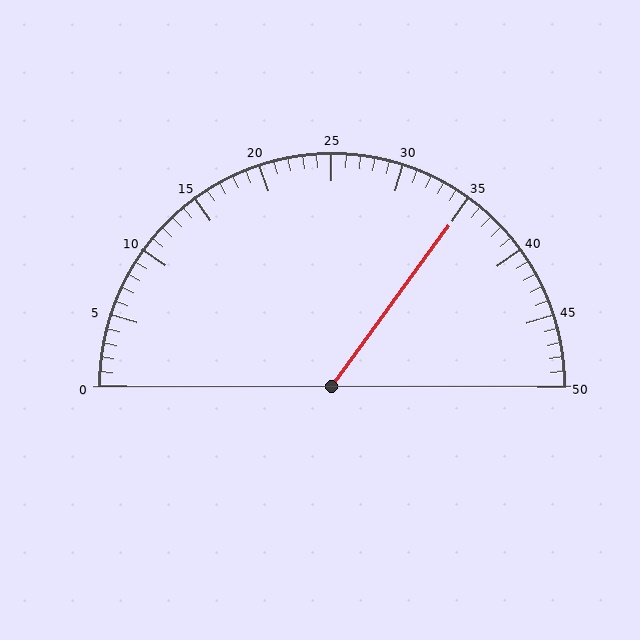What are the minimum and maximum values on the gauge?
The gauge ranges from 0 to 50.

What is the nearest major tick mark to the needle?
The nearest major tick mark is 35.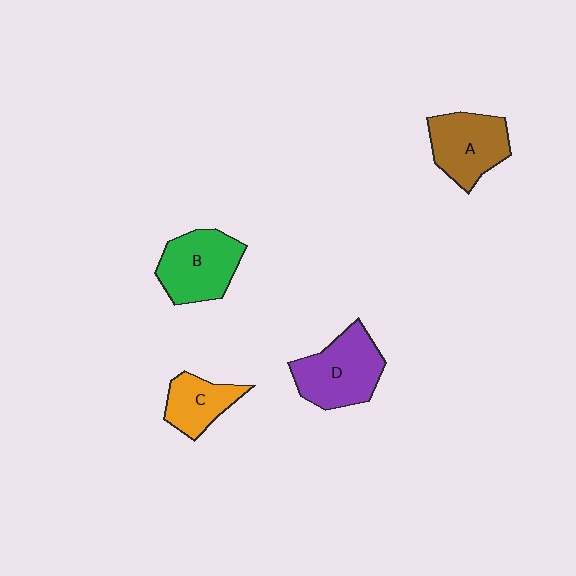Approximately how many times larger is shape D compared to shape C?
Approximately 1.6 times.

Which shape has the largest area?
Shape D (purple).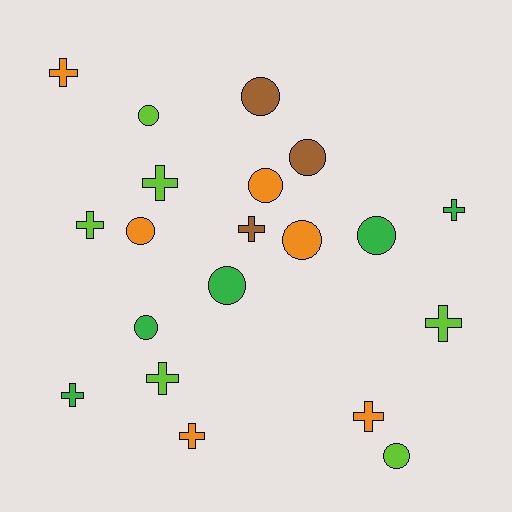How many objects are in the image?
There are 20 objects.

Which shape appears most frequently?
Circle, with 10 objects.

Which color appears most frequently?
Lime, with 6 objects.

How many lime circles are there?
There are 2 lime circles.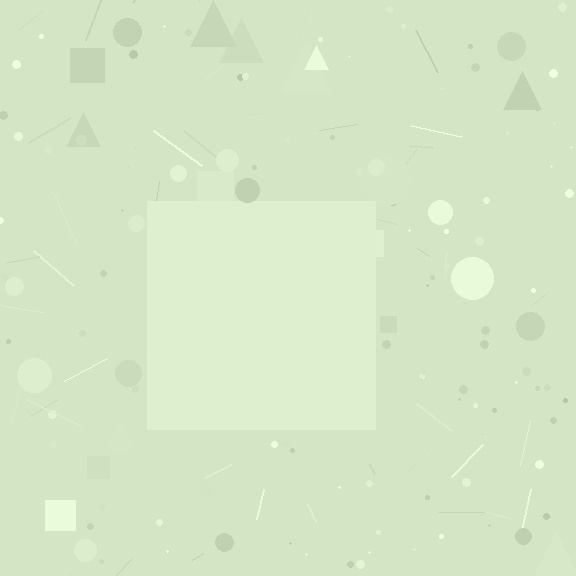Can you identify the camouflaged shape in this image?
The camouflaged shape is a square.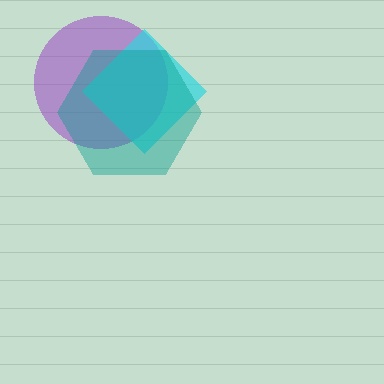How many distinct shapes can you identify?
There are 3 distinct shapes: a purple circle, a cyan diamond, a teal hexagon.